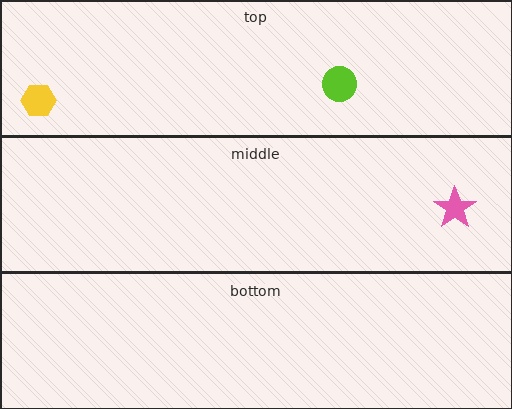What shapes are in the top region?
The yellow hexagon, the lime circle.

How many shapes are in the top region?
2.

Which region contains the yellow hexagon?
The top region.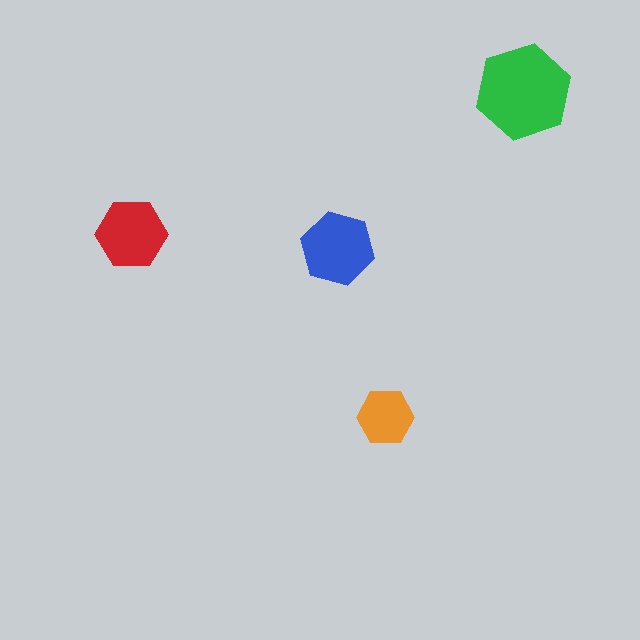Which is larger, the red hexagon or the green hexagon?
The green one.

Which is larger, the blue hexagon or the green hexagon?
The green one.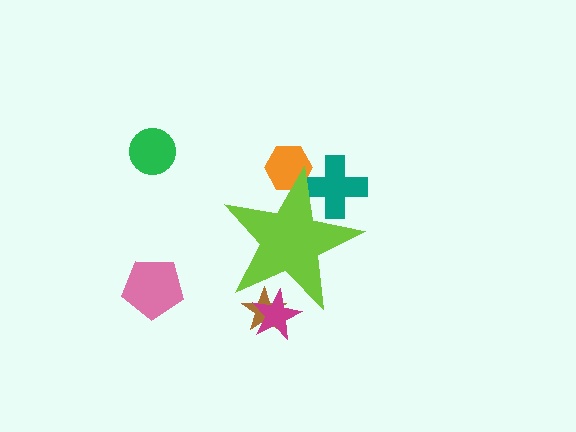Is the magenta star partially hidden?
Yes, the magenta star is partially hidden behind the lime star.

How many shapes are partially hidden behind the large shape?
4 shapes are partially hidden.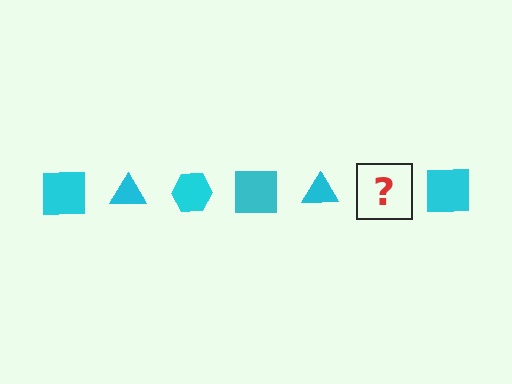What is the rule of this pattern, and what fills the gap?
The rule is that the pattern cycles through square, triangle, hexagon shapes in cyan. The gap should be filled with a cyan hexagon.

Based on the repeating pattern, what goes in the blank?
The blank should be a cyan hexagon.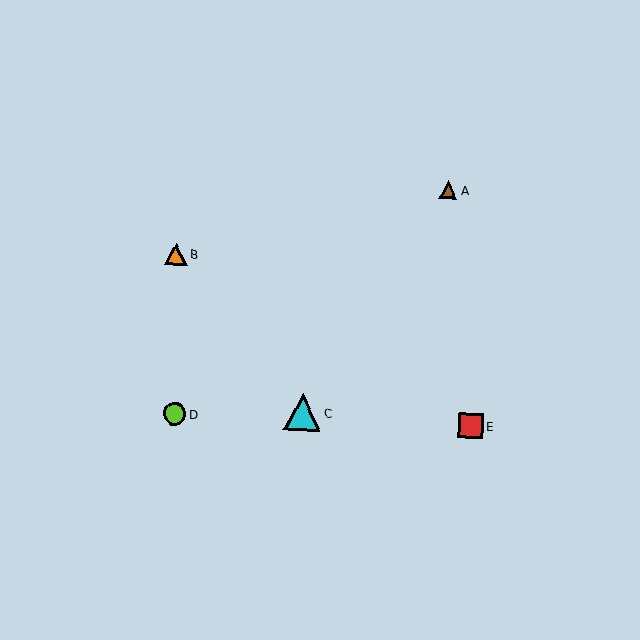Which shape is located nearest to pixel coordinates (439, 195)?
The brown triangle (labeled A) at (448, 190) is nearest to that location.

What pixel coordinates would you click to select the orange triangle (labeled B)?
Click at (176, 254) to select the orange triangle B.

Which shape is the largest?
The cyan triangle (labeled C) is the largest.